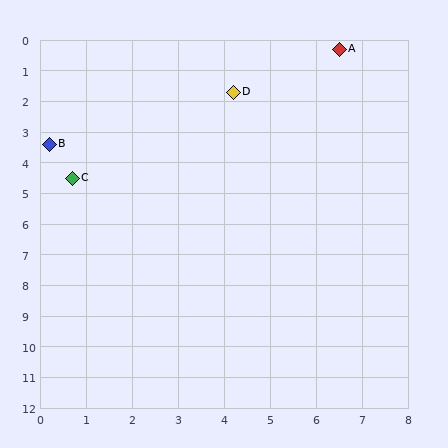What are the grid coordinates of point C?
Point C is at approximately (0.7, 4.5).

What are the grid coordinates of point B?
Point B is at approximately (0.2, 3.4).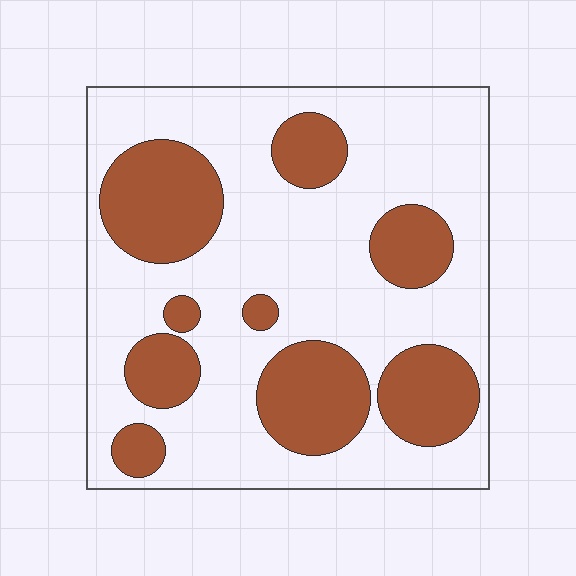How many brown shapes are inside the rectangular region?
9.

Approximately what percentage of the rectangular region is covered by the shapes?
Approximately 30%.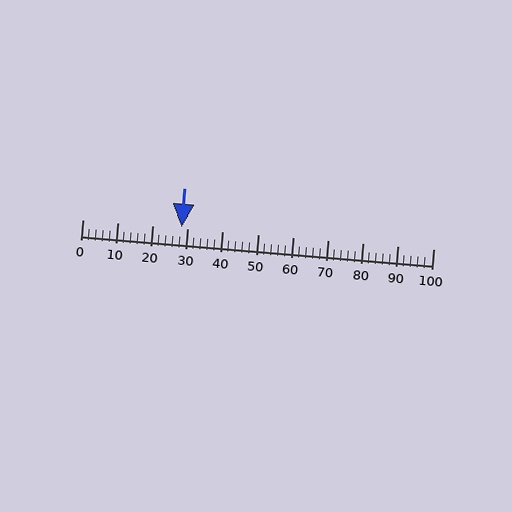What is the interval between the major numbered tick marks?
The major tick marks are spaced 10 units apart.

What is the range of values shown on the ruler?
The ruler shows values from 0 to 100.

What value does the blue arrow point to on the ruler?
The blue arrow points to approximately 28.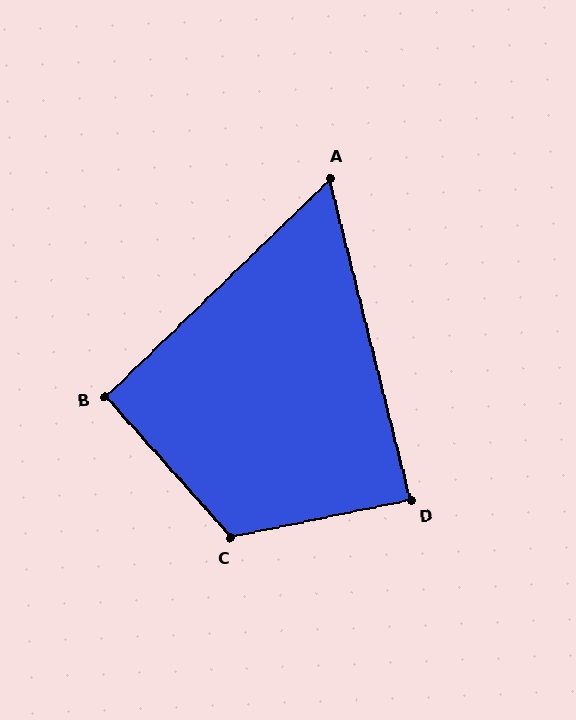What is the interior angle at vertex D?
Approximately 88 degrees (approximately right).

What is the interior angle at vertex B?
Approximately 92 degrees (approximately right).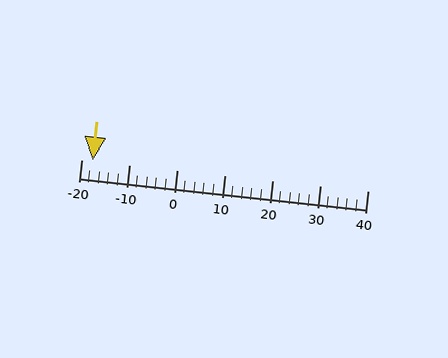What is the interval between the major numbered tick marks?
The major tick marks are spaced 10 units apart.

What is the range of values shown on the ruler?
The ruler shows values from -20 to 40.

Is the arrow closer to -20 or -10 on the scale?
The arrow is closer to -20.